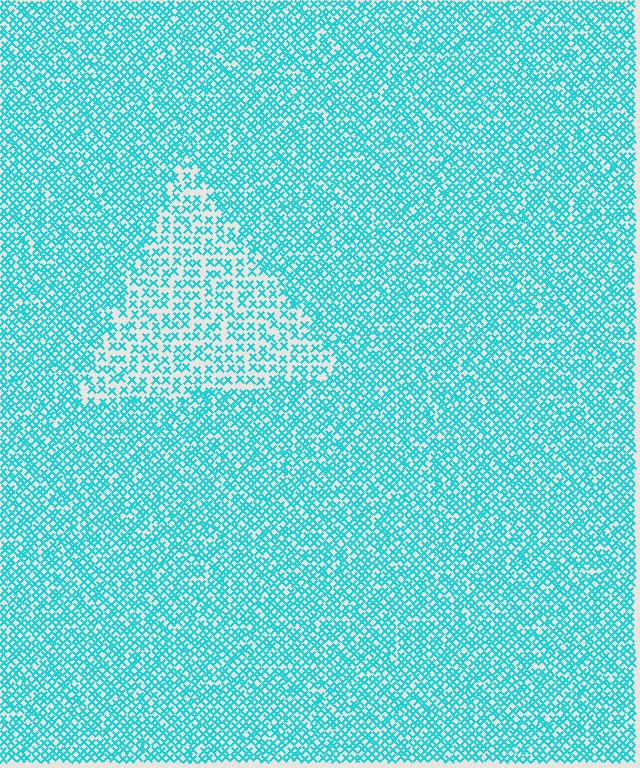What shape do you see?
I see a triangle.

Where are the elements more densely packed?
The elements are more densely packed outside the triangle boundary.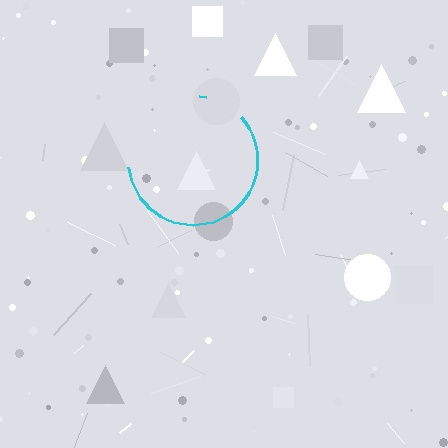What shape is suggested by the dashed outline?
The dashed outline suggests a circle.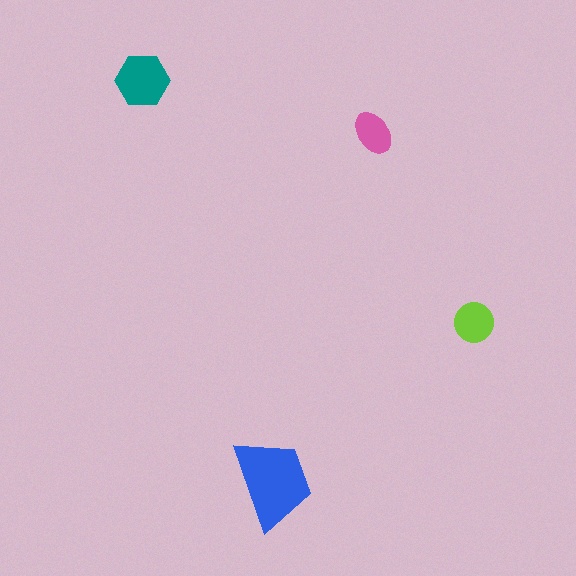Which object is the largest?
The blue trapezoid.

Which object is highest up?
The teal hexagon is topmost.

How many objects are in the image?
There are 4 objects in the image.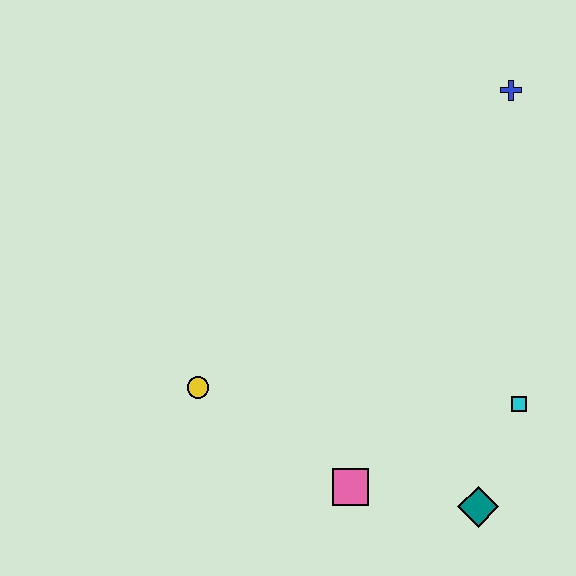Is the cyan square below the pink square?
No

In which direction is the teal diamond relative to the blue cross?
The teal diamond is below the blue cross.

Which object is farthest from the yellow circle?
The blue cross is farthest from the yellow circle.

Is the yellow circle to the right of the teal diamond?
No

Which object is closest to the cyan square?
The teal diamond is closest to the cyan square.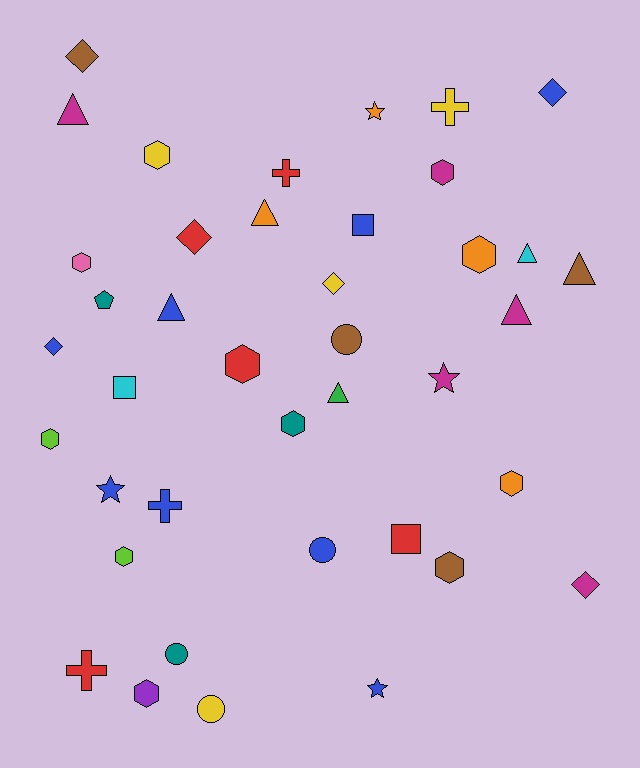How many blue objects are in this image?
There are 8 blue objects.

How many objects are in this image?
There are 40 objects.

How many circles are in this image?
There are 4 circles.